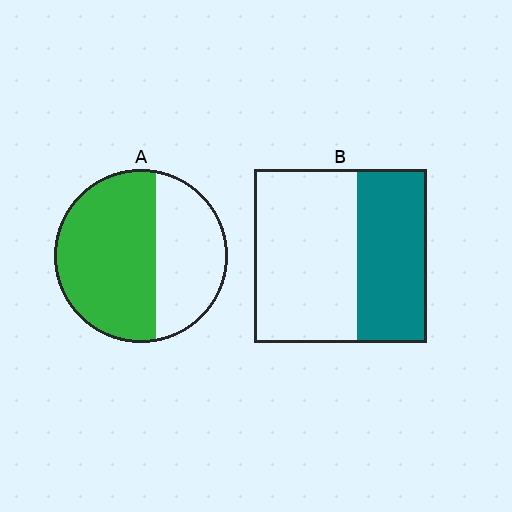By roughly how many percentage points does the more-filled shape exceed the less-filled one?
By roughly 20 percentage points (A over B).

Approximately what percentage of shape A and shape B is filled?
A is approximately 60% and B is approximately 40%.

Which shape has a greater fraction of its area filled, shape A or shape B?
Shape A.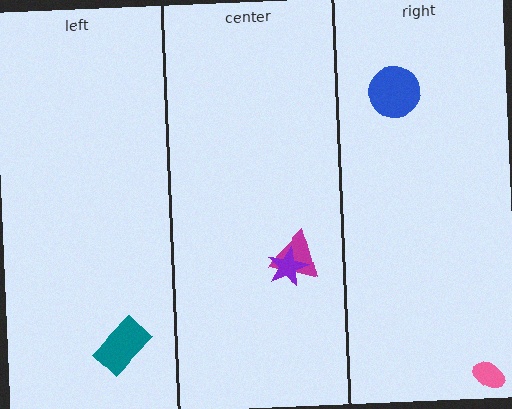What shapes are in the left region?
The teal rectangle.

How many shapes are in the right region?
2.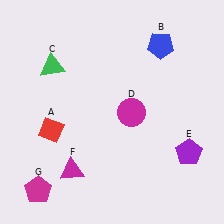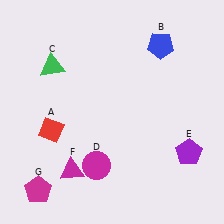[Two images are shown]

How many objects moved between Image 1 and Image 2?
1 object moved between the two images.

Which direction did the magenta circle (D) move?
The magenta circle (D) moved down.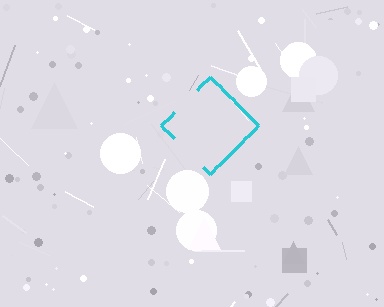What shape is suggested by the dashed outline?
The dashed outline suggests a diamond.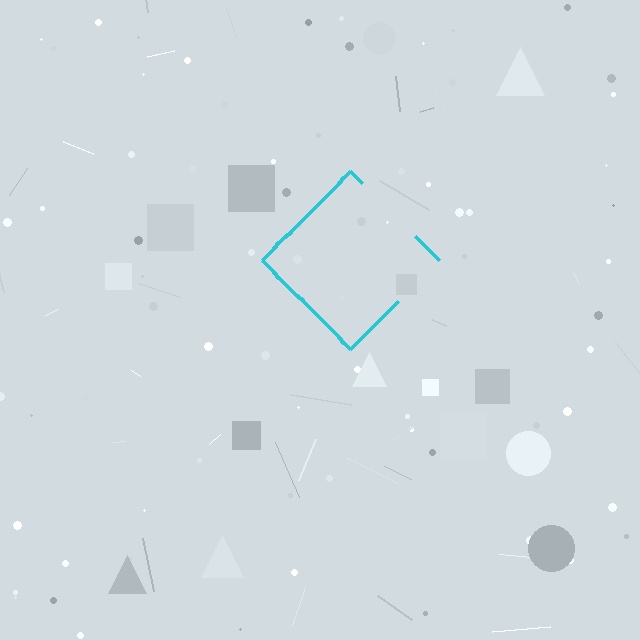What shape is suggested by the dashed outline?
The dashed outline suggests a diamond.